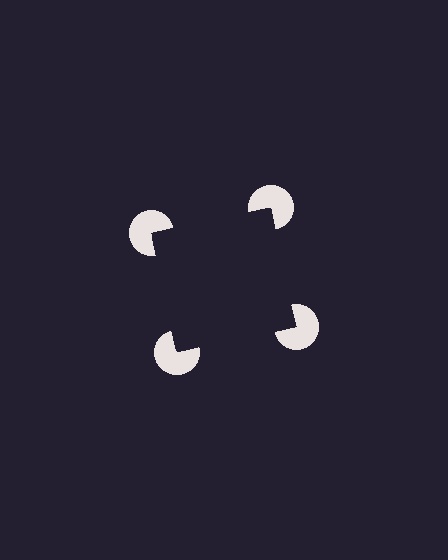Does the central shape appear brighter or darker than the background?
It typically appears slightly darker than the background, even though no actual brightness change is drawn.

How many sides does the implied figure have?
4 sides.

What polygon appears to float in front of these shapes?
An illusory square — its edges are inferred from the aligned wedge cuts in the pac-man discs, not physically drawn.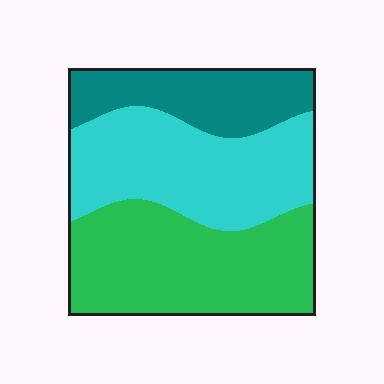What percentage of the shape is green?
Green covers roughly 40% of the shape.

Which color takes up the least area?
Teal, at roughly 20%.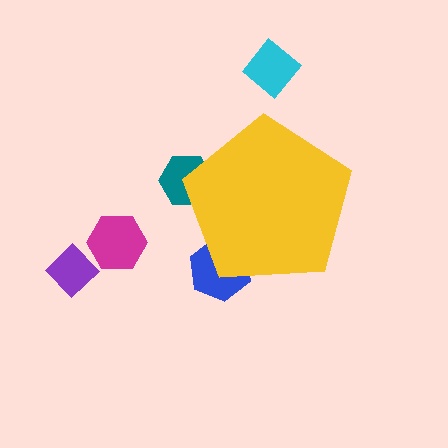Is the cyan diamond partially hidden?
No, the cyan diamond is fully visible.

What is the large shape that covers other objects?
A yellow pentagon.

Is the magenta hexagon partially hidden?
No, the magenta hexagon is fully visible.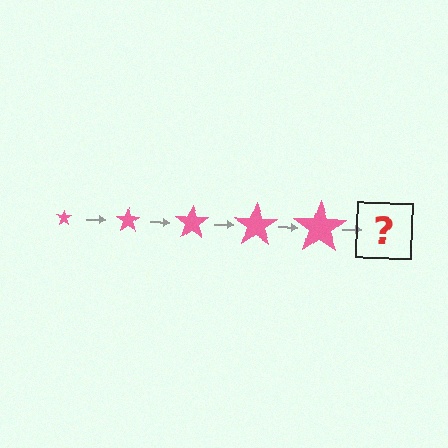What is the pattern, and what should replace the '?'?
The pattern is that the star gets progressively larger each step. The '?' should be a pink star, larger than the previous one.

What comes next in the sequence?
The next element should be a pink star, larger than the previous one.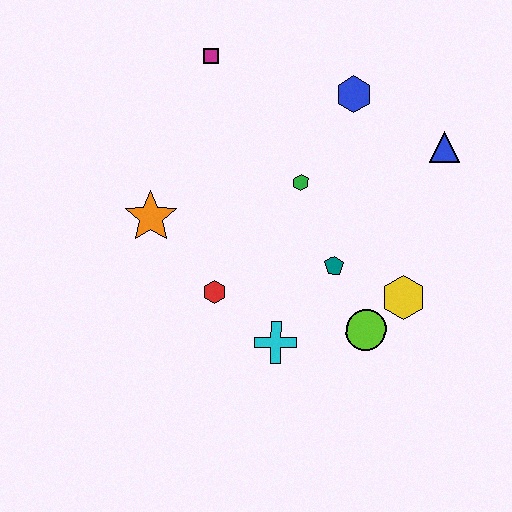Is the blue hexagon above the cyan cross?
Yes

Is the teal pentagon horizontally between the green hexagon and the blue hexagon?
Yes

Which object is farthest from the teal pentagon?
The magenta square is farthest from the teal pentagon.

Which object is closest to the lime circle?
The yellow hexagon is closest to the lime circle.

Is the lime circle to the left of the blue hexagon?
No